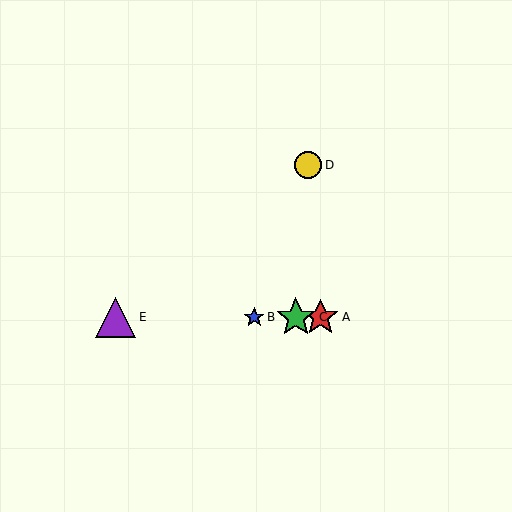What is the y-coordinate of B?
Object B is at y≈317.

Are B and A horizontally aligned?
Yes, both are at y≈317.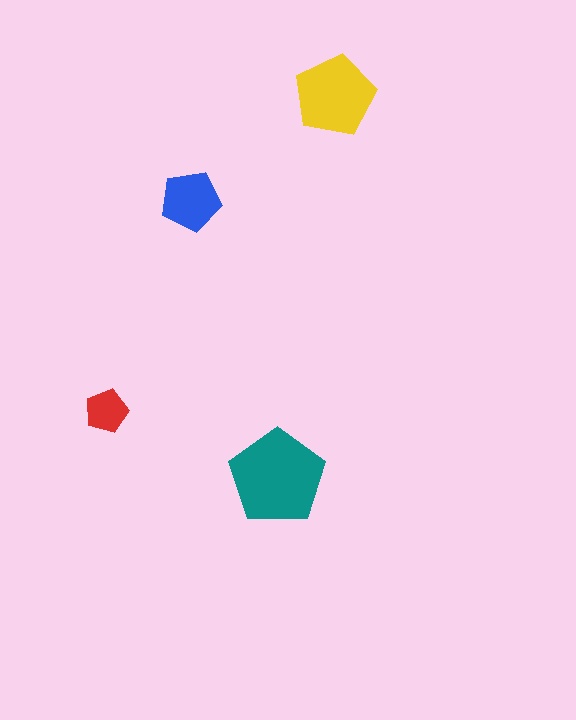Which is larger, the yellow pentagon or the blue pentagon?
The yellow one.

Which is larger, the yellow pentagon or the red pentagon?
The yellow one.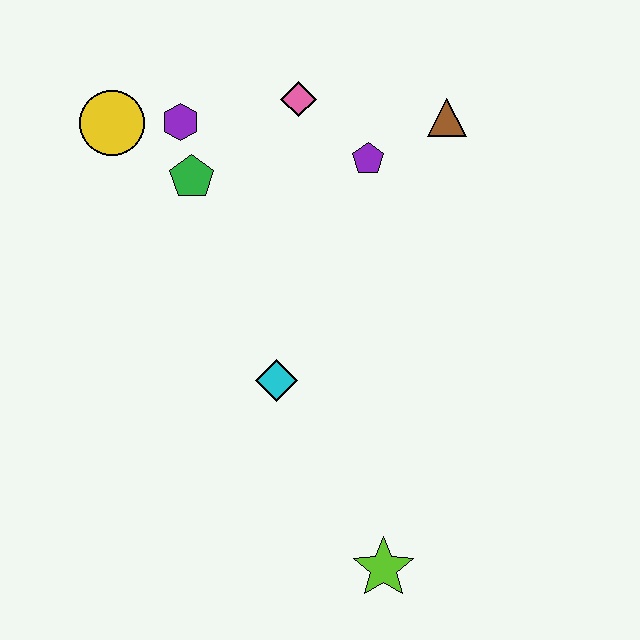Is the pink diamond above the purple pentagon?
Yes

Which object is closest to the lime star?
The cyan diamond is closest to the lime star.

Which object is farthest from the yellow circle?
The lime star is farthest from the yellow circle.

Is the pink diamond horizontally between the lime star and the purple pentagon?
No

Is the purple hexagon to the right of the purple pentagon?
No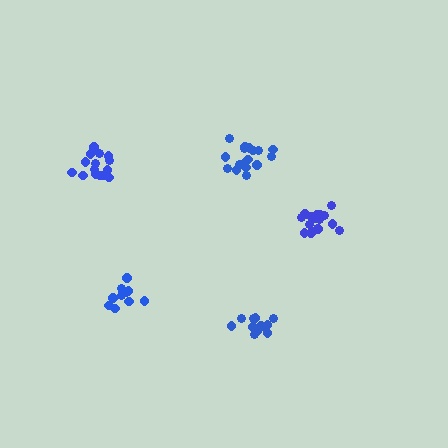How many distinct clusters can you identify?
There are 5 distinct clusters.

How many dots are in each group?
Group 1: 11 dots, Group 2: 12 dots, Group 3: 17 dots, Group 4: 17 dots, Group 5: 16 dots (73 total).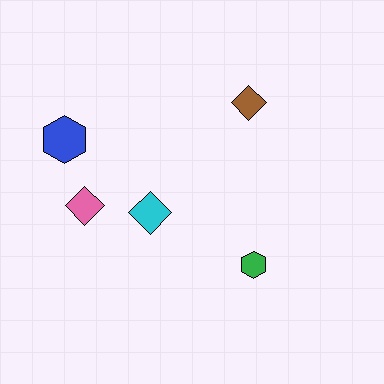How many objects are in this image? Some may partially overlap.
There are 5 objects.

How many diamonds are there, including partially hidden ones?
There are 3 diamonds.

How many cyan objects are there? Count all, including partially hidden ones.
There is 1 cyan object.